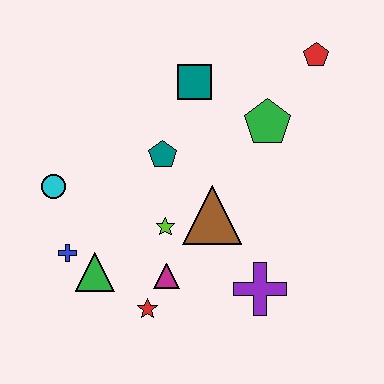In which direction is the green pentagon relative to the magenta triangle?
The green pentagon is above the magenta triangle.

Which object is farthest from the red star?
The red pentagon is farthest from the red star.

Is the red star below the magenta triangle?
Yes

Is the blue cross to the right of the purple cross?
No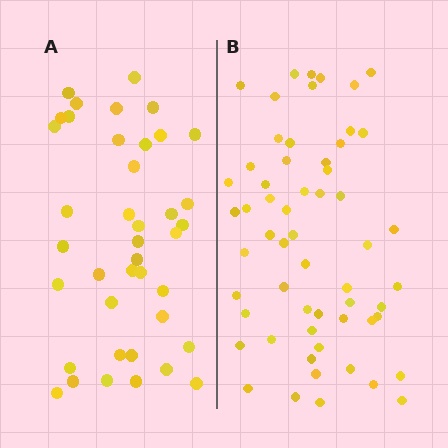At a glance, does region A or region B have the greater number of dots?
Region B (the right region) has more dots.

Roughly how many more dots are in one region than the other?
Region B has approximately 20 more dots than region A.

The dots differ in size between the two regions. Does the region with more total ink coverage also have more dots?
No. Region A has more total ink coverage because its dots are larger, but region B actually contains more individual dots. Total area can be misleading — the number of items is what matters here.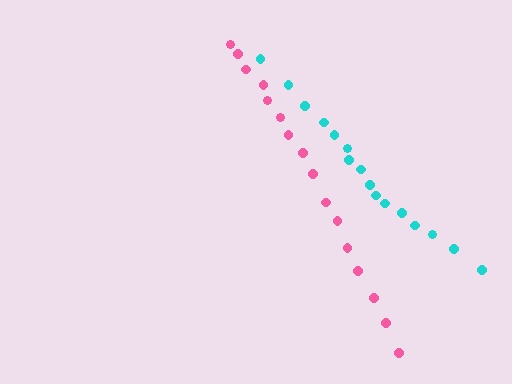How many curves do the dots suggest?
There are 2 distinct paths.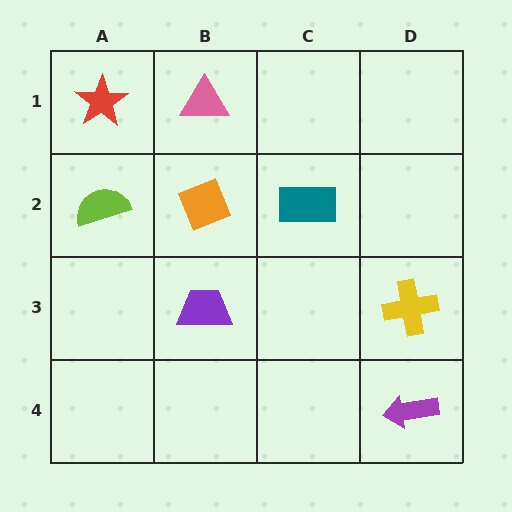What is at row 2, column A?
A lime semicircle.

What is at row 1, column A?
A red star.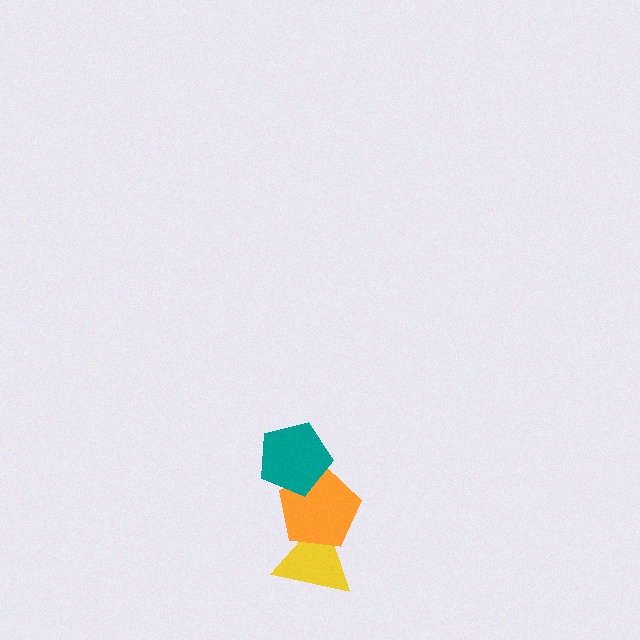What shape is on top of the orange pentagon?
The teal pentagon is on top of the orange pentagon.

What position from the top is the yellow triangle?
The yellow triangle is 3rd from the top.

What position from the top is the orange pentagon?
The orange pentagon is 2nd from the top.